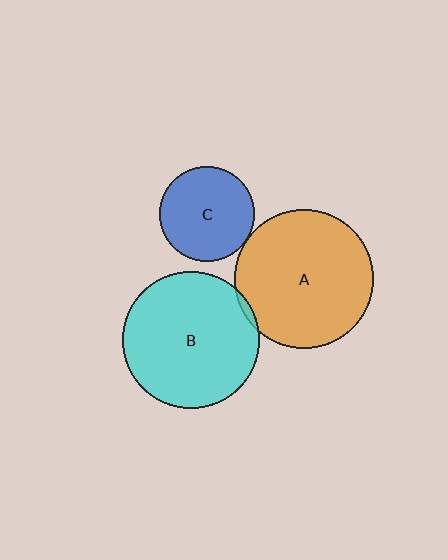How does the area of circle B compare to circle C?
Approximately 2.1 times.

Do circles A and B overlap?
Yes.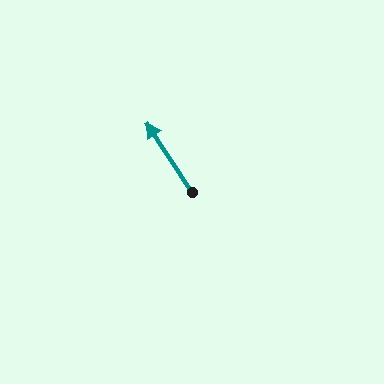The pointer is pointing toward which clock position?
Roughly 11 o'clock.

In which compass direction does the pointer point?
Northwest.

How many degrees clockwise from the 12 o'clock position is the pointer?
Approximately 326 degrees.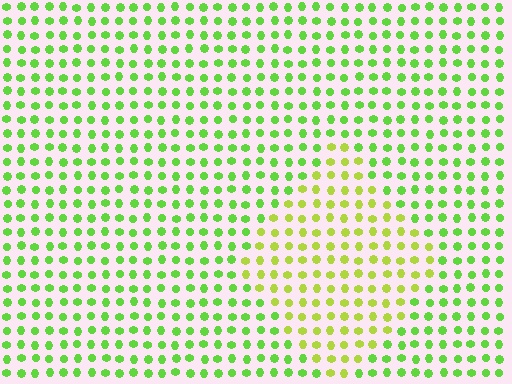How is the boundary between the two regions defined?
The boundary is defined purely by a slight shift in hue (about 30 degrees). Spacing, size, and orientation are identical on both sides.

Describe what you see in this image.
The image is filled with small lime elements in a uniform arrangement. A diamond-shaped region is visible where the elements are tinted to a slightly different hue, forming a subtle color boundary.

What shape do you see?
I see a diamond.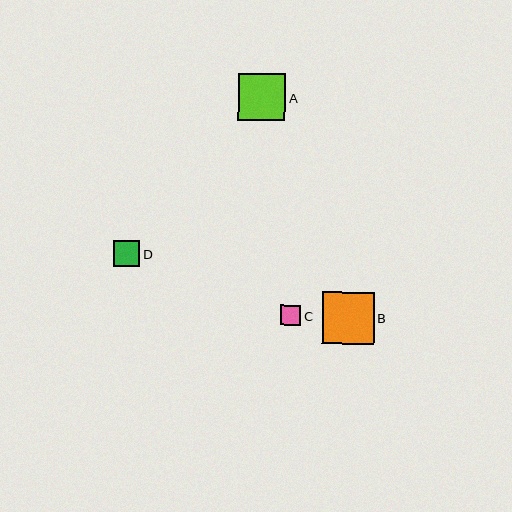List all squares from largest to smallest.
From largest to smallest: B, A, D, C.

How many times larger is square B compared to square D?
Square B is approximately 2.0 times the size of square D.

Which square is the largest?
Square B is the largest with a size of approximately 52 pixels.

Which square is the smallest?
Square C is the smallest with a size of approximately 20 pixels.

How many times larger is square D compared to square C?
Square D is approximately 1.3 times the size of square C.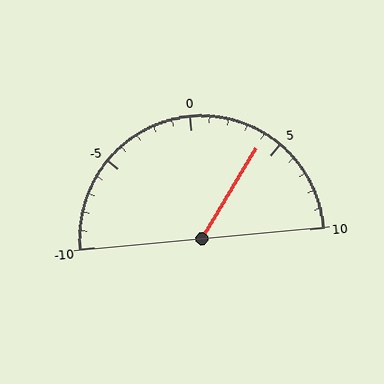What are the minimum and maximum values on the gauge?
The gauge ranges from -10 to 10.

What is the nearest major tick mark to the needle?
The nearest major tick mark is 5.